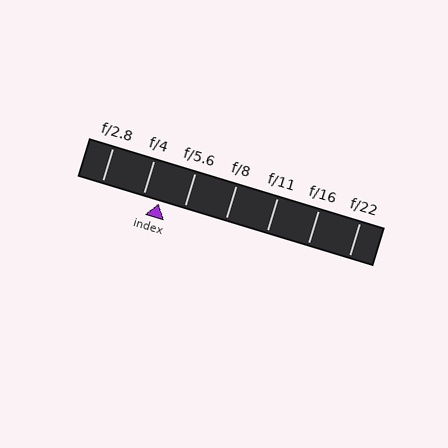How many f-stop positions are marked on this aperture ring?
There are 7 f-stop positions marked.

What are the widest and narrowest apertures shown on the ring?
The widest aperture shown is f/2.8 and the narrowest is f/22.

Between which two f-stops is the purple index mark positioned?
The index mark is between f/4 and f/5.6.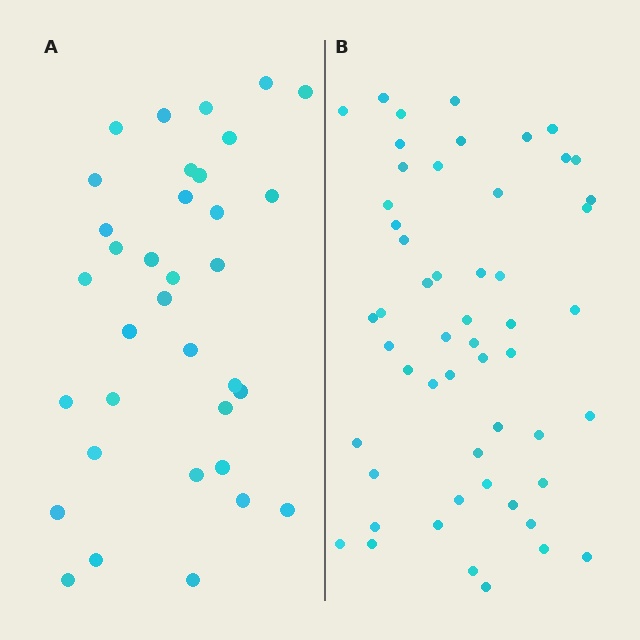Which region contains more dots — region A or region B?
Region B (the right region) has more dots.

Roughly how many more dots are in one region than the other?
Region B has approximately 20 more dots than region A.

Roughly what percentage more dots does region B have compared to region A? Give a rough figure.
About 55% more.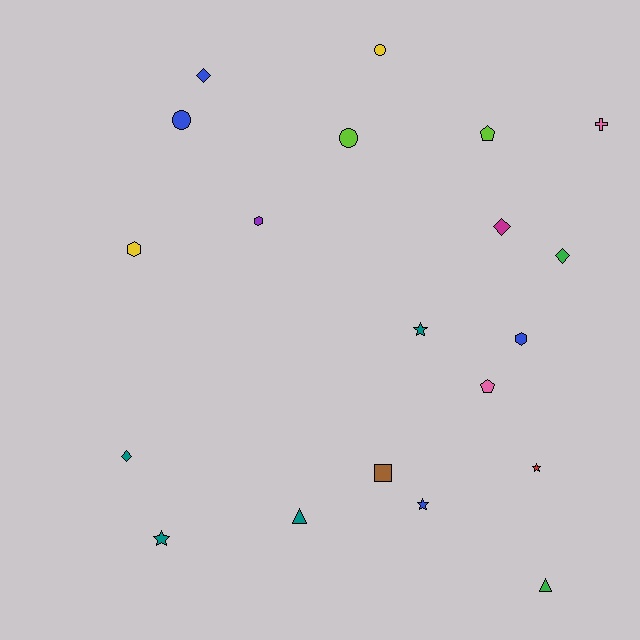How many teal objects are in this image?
There are 4 teal objects.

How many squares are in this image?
There is 1 square.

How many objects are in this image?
There are 20 objects.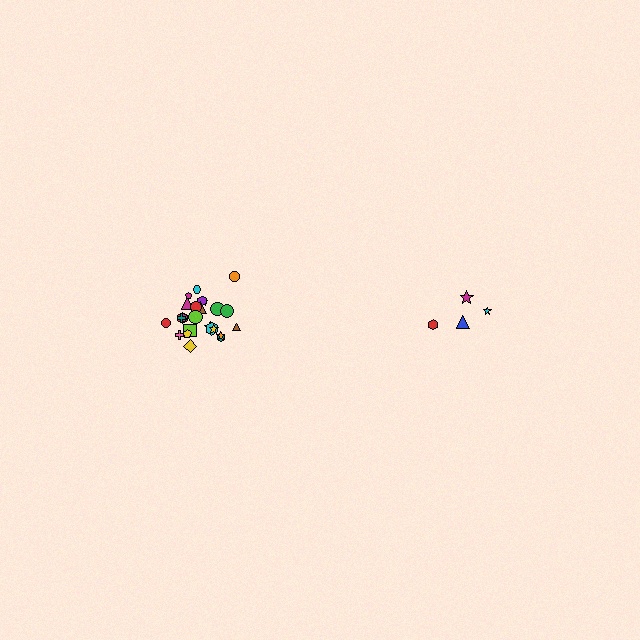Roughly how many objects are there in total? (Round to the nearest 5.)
Roughly 30 objects in total.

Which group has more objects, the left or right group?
The left group.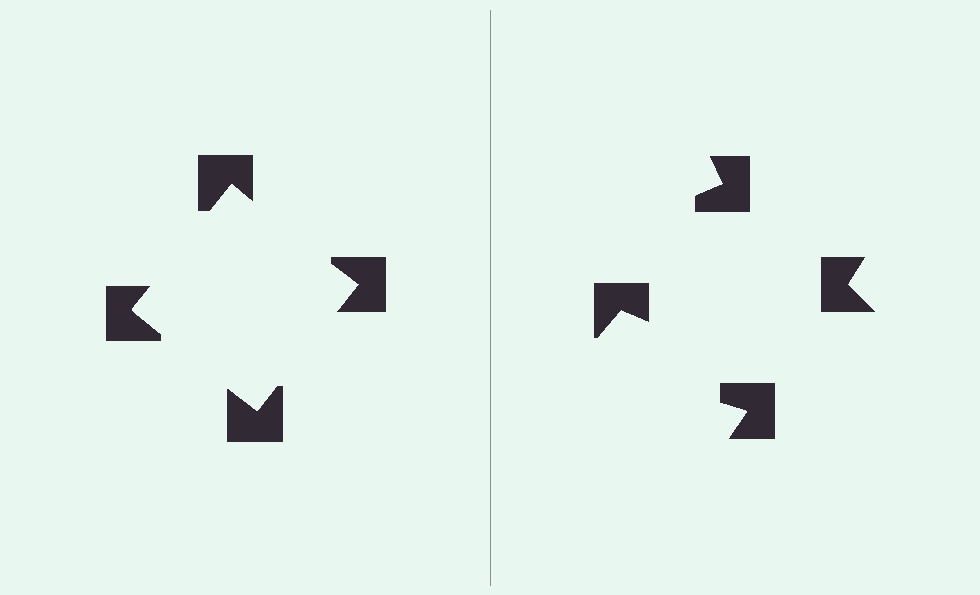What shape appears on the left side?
An illusory square.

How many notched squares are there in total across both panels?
8 — 4 on each side.